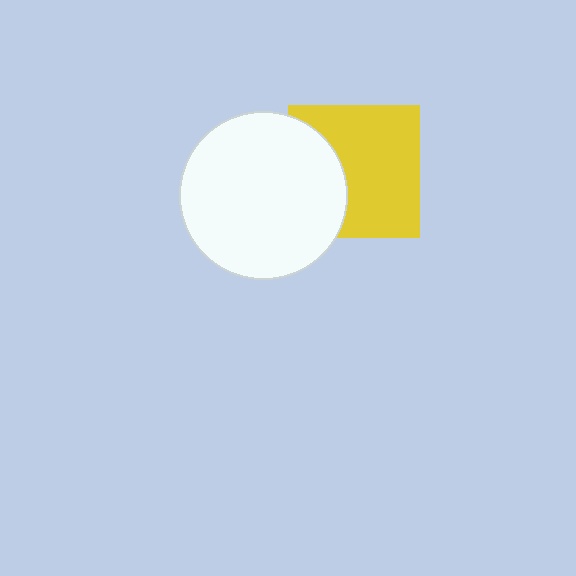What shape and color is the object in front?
The object in front is a white circle.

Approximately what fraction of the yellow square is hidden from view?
Roughly 34% of the yellow square is hidden behind the white circle.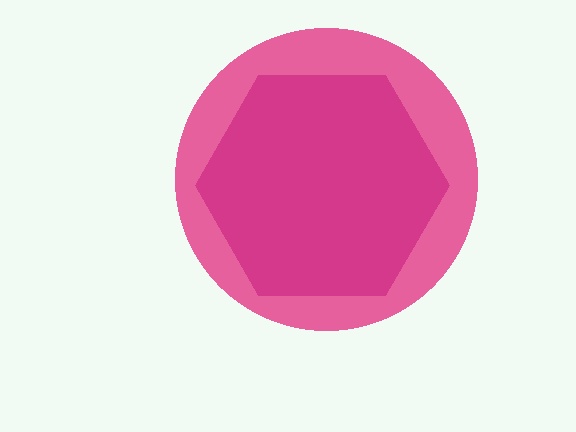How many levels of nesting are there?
2.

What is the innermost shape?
The magenta hexagon.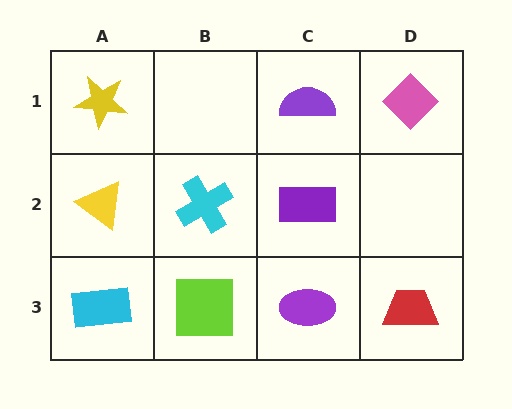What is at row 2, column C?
A purple rectangle.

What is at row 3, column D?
A red trapezoid.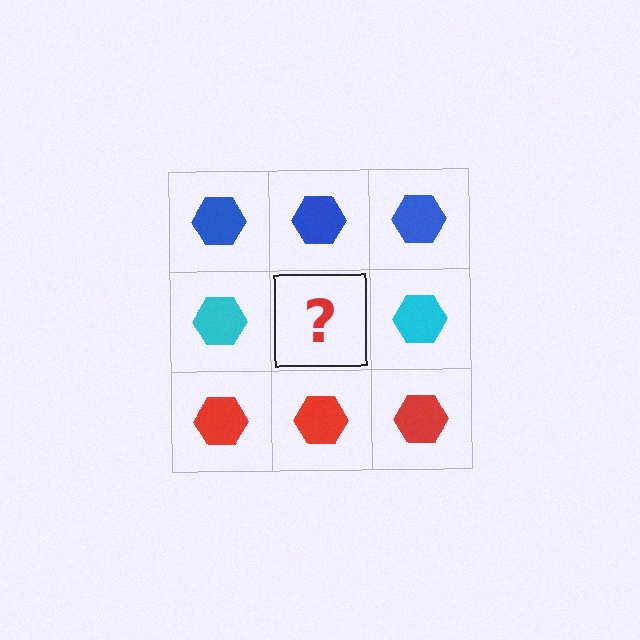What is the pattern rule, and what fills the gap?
The rule is that each row has a consistent color. The gap should be filled with a cyan hexagon.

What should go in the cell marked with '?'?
The missing cell should contain a cyan hexagon.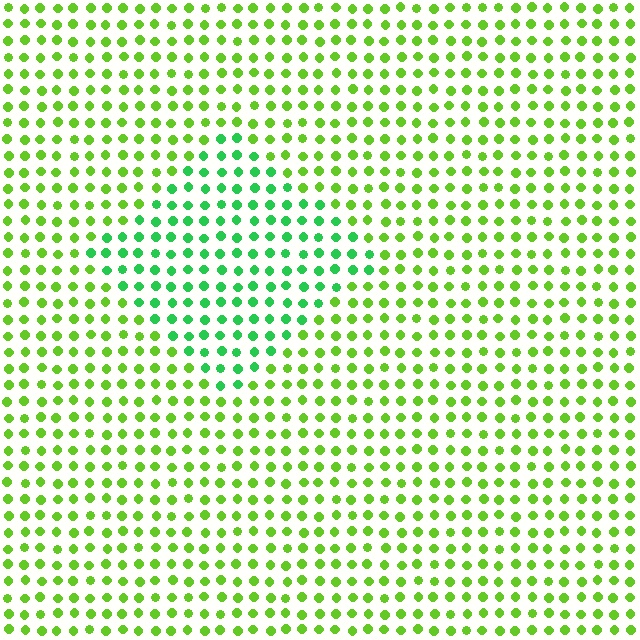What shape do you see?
I see a diamond.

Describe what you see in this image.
The image is filled with small lime elements in a uniform arrangement. A diamond-shaped region is visible where the elements are tinted to a slightly different hue, forming a subtle color boundary.